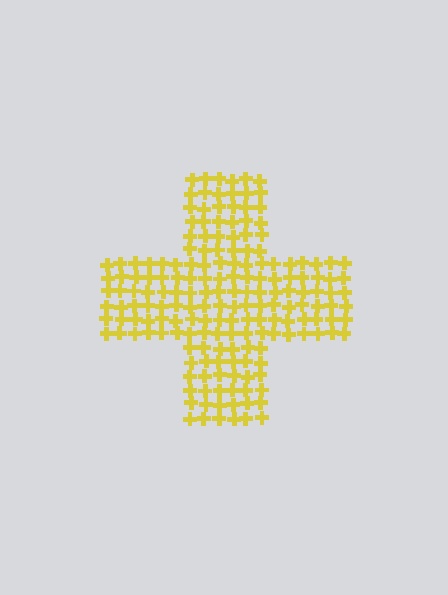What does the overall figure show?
The overall figure shows a cross.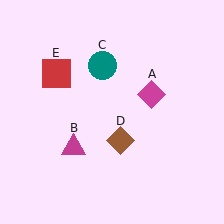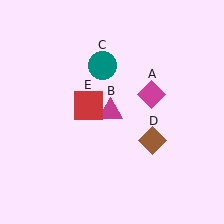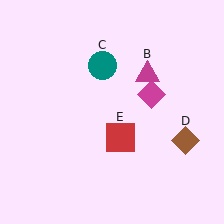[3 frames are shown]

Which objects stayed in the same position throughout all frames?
Magenta diamond (object A) and teal circle (object C) remained stationary.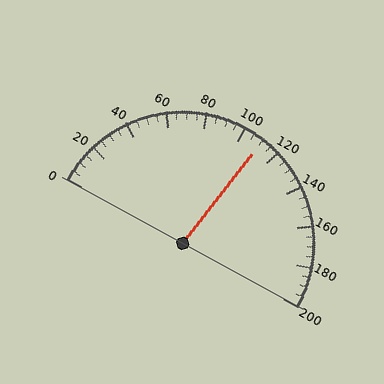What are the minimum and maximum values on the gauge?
The gauge ranges from 0 to 200.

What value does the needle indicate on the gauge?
The needle indicates approximately 110.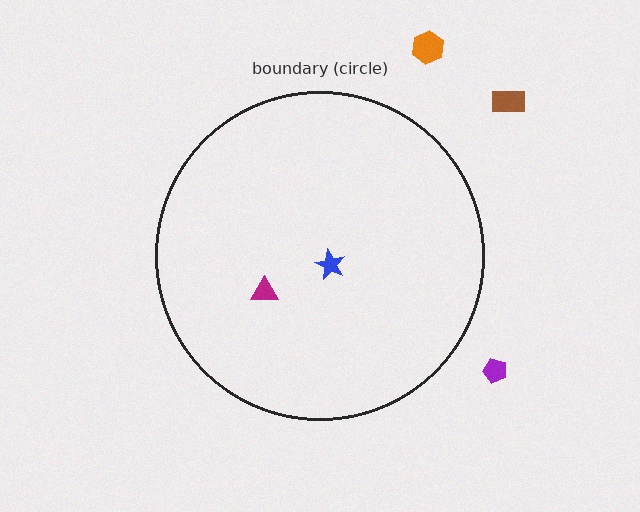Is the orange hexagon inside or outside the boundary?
Outside.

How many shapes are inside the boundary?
2 inside, 3 outside.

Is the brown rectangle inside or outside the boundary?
Outside.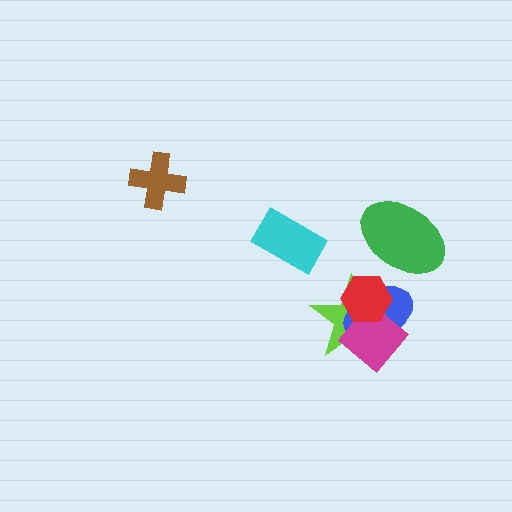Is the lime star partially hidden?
Yes, it is partially covered by another shape.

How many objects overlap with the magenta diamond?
3 objects overlap with the magenta diamond.